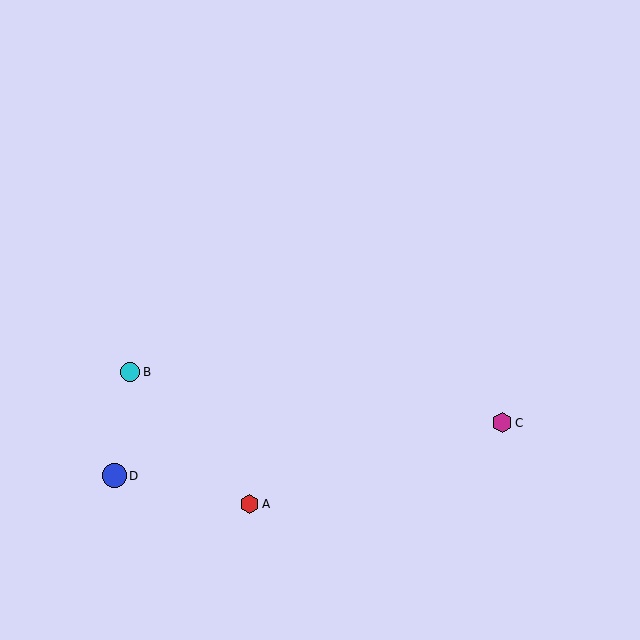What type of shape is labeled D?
Shape D is a blue circle.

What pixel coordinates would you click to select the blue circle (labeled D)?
Click at (114, 476) to select the blue circle D.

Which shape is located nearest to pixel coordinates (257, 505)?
The red hexagon (labeled A) at (250, 504) is nearest to that location.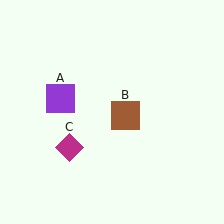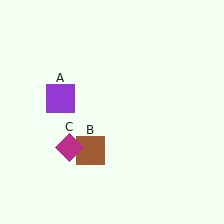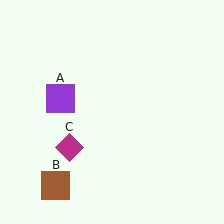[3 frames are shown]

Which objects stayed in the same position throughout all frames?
Purple square (object A) and magenta diamond (object C) remained stationary.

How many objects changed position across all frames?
1 object changed position: brown square (object B).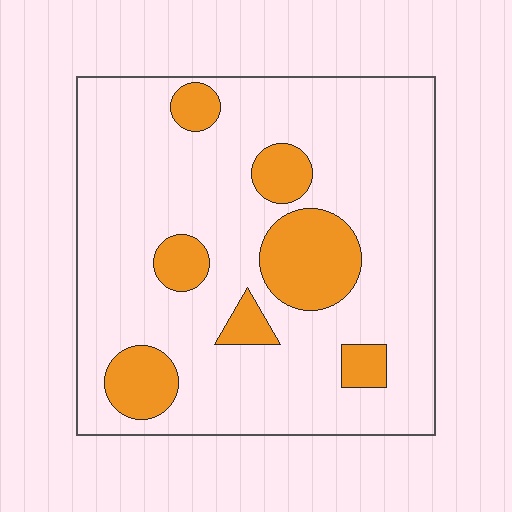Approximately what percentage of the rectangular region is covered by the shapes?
Approximately 20%.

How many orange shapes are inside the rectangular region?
7.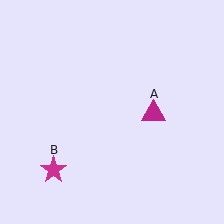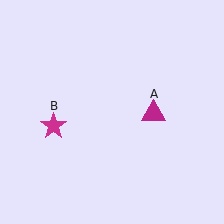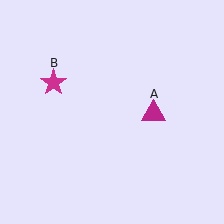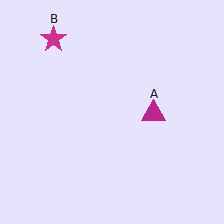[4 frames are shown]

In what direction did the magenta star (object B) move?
The magenta star (object B) moved up.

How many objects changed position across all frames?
1 object changed position: magenta star (object B).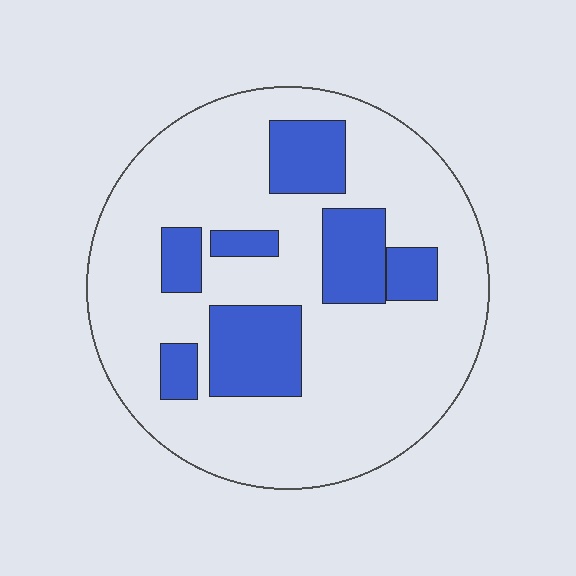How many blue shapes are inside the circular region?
7.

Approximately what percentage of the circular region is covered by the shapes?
Approximately 25%.